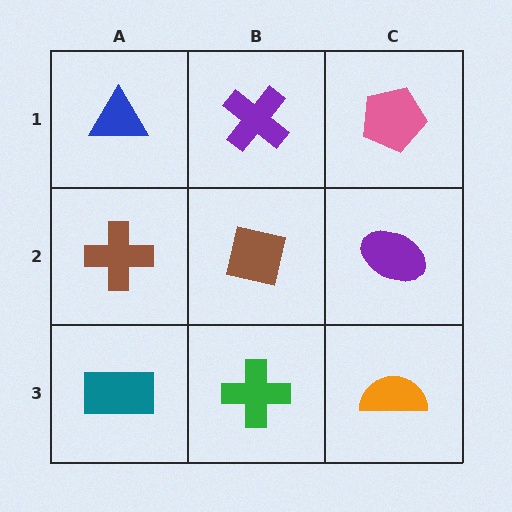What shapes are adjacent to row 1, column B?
A brown square (row 2, column B), a blue triangle (row 1, column A), a pink pentagon (row 1, column C).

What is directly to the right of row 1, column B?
A pink pentagon.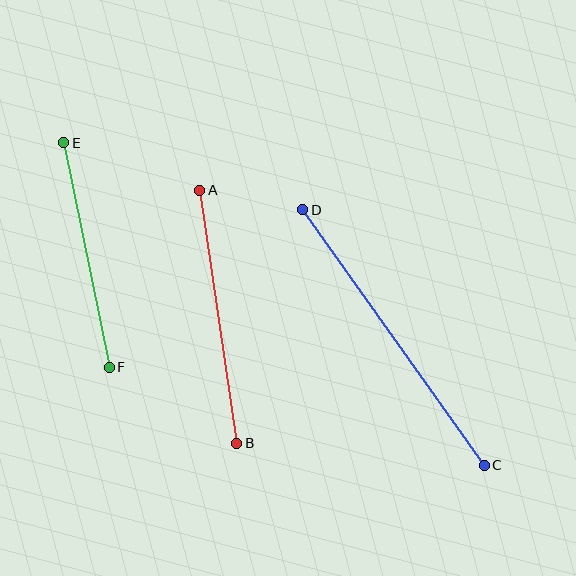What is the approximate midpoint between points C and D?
The midpoint is at approximately (393, 337) pixels.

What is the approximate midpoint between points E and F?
The midpoint is at approximately (86, 255) pixels.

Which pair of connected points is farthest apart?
Points C and D are farthest apart.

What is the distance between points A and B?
The distance is approximately 255 pixels.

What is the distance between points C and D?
The distance is approximately 314 pixels.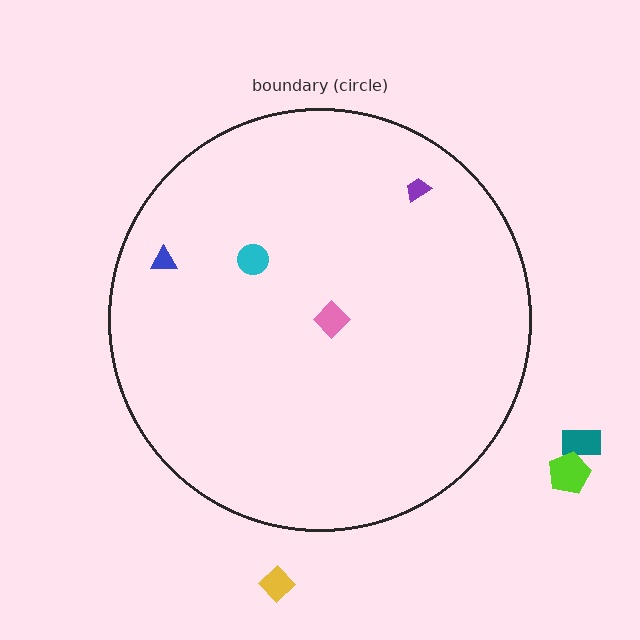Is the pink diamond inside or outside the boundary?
Inside.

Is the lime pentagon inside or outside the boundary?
Outside.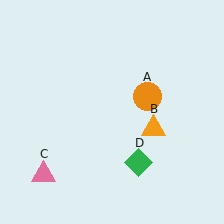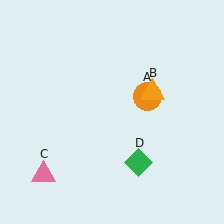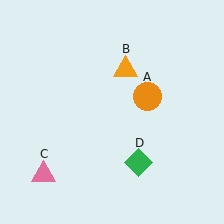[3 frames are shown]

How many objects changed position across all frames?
1 object changed position: orange triangle (object B).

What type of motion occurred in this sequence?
The orange triangle (object B) rotated counterclockwise around the center of the scene.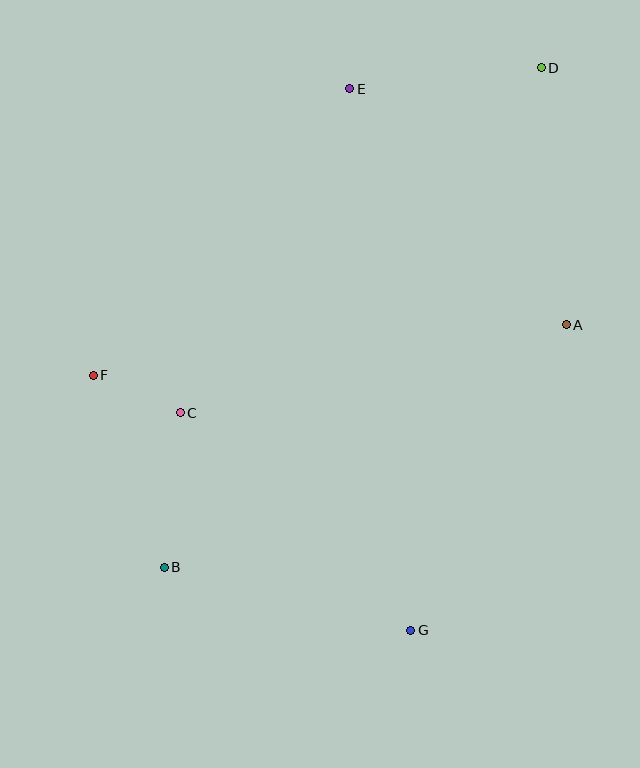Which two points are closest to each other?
Points C and F are closest to each other.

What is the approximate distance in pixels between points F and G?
The distance between F and G is approximately 408 pixels.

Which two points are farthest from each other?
Points B and D are farthest from each other.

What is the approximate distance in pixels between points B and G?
The distance between B and G is approximately 255 pixels.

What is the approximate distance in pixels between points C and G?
The distance between C and G is approximately 317 pixels.